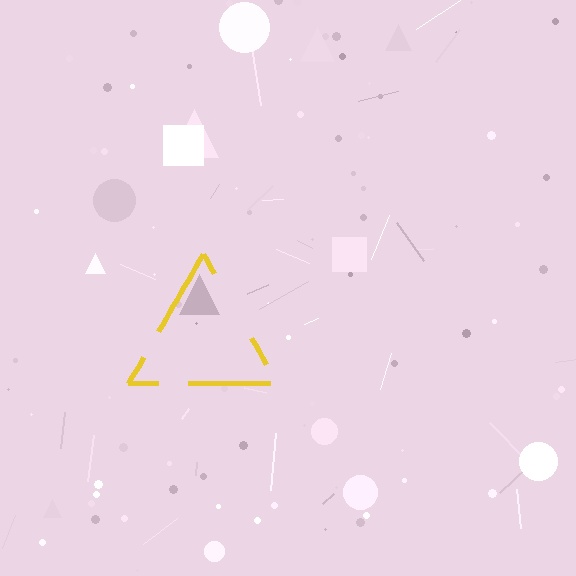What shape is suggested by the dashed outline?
The dashed outline suggests a triangle.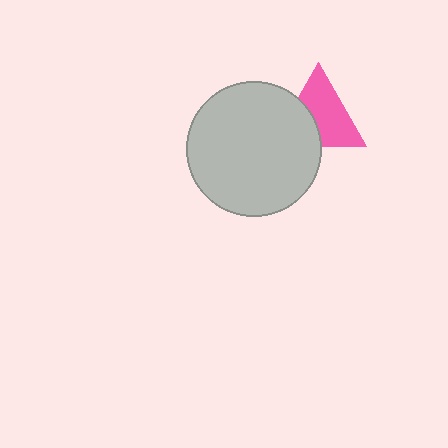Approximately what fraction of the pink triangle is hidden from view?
Roughly 37% of the pink triangle is hidden behind the light gray circle.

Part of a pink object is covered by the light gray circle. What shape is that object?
It is a triangle.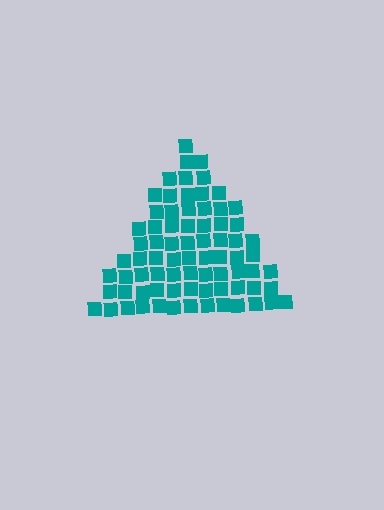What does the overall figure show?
The overall figure shows a triangle.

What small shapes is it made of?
It is made of small squares.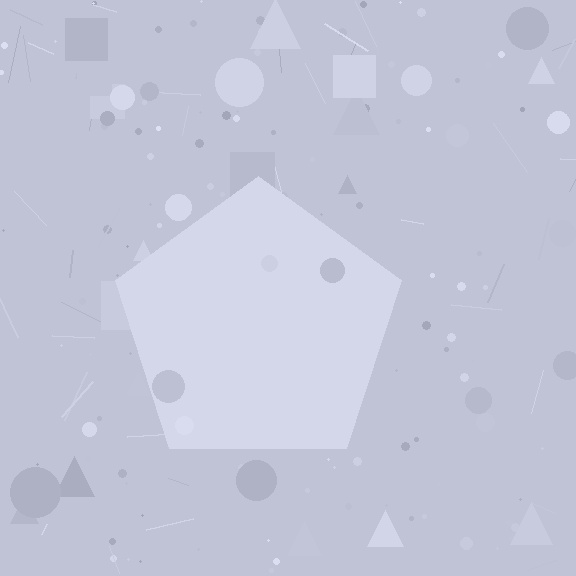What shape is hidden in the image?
A pentagon is hidden in the image.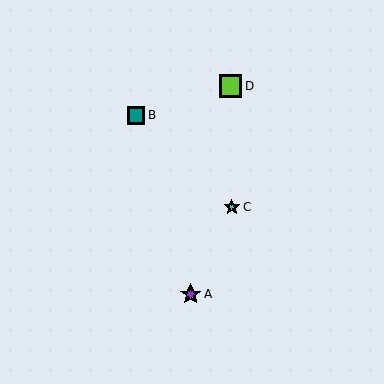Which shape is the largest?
The lime square (labeled D) is the largest.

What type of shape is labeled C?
Shape C is a cyan star.